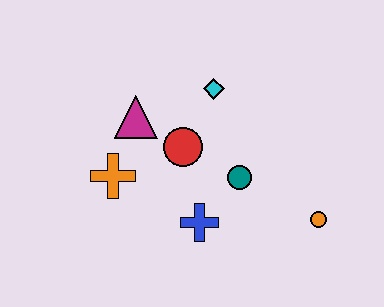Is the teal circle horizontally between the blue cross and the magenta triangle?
No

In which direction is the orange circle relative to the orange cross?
The orange circle is to the right of the orange cross.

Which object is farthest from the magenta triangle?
The orange circle is farthest from the magenta triangle.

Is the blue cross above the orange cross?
No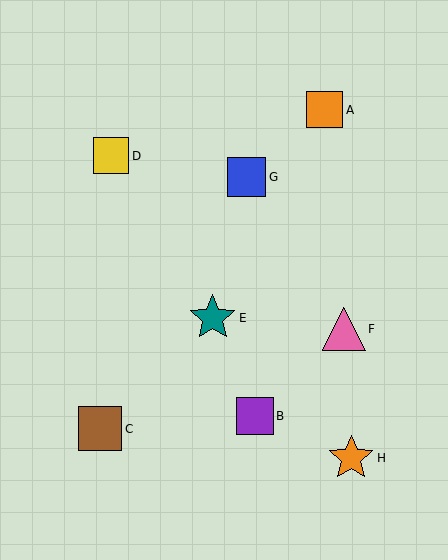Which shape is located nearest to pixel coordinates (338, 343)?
The pink triangle (labeled F) at (344, 329) is nearest to that location.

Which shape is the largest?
The teal star (labeled E) is the largest.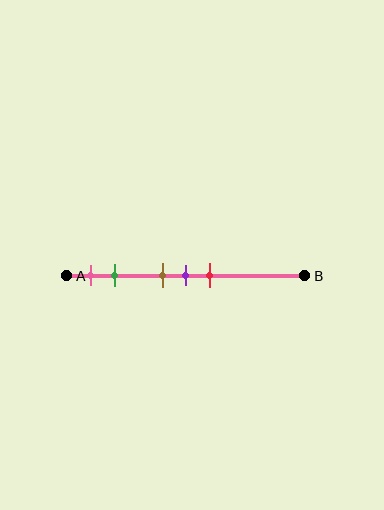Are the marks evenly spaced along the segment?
No, the marks are not evenly spaced.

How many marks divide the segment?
There are 5 marks dividing the segment.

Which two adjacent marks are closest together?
The brown and purple marks are the closest adjacent pair.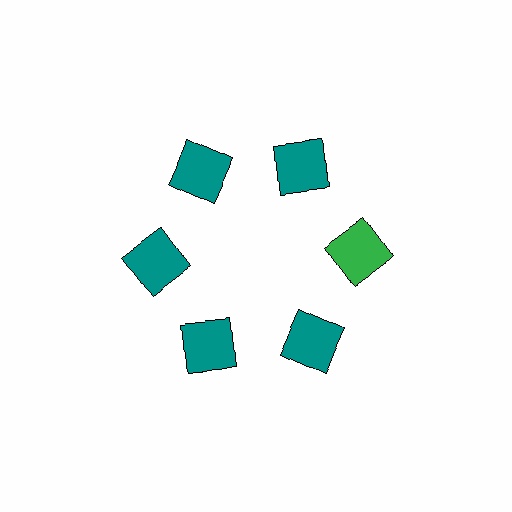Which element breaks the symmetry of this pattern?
The green square at roughly the 3 o'clock position breaks the symmetry. All other shapes are teal squares.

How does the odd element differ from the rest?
It has a different color: green instead of teal.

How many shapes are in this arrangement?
There are 6 shapes arranged in a ring pattern.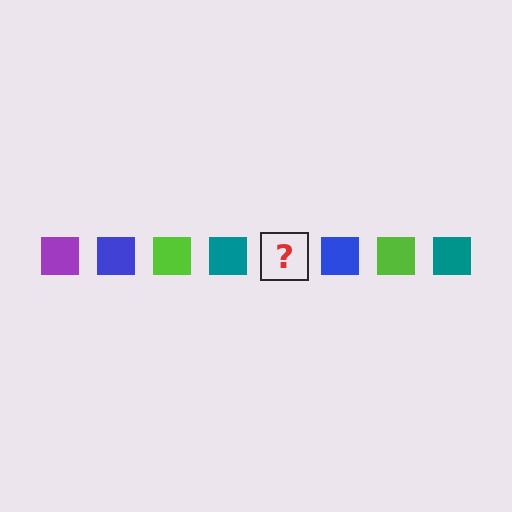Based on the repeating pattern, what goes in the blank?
The blank should be a purple square.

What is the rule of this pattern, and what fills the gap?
The rule is that the pattern cycles through purple, blue, lime, teal squares. The gap should be filled with a purple square.